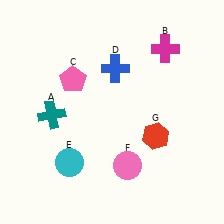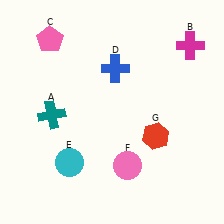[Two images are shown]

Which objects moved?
The objects that moved are: the magenta cross (B), the pink pentagon (C).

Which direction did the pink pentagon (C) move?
The pink pentagon (C) moved up.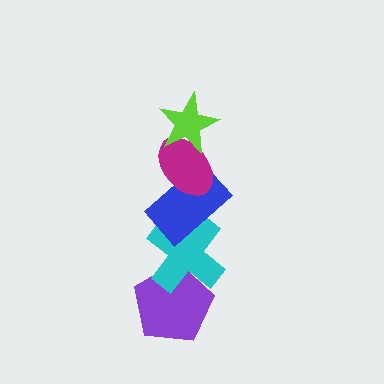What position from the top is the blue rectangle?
The blue rectangle is 3rd from the top.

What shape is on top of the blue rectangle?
The magenta ellipse is on top of the blue rectangle.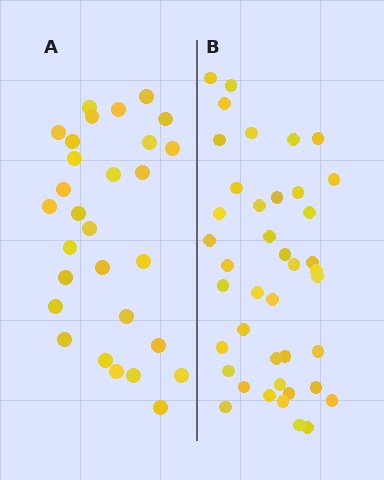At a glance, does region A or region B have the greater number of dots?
Region B (the right region) has more dots.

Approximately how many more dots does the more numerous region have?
Region B has roughly 12 or so more dots than region A.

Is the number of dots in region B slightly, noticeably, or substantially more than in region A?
Region B has noticeably more, but not dramatically so. The ratio is roughly 1.4 to 1.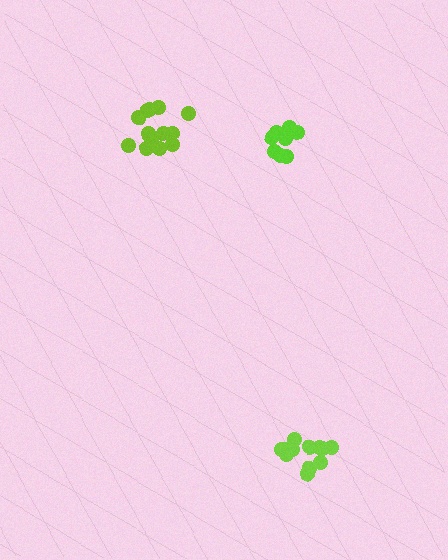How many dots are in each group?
Group 1: 13 dots, Group 2: 8 dots, Group 3: 13 dots (34 total).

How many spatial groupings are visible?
There are 3 spatial groupings.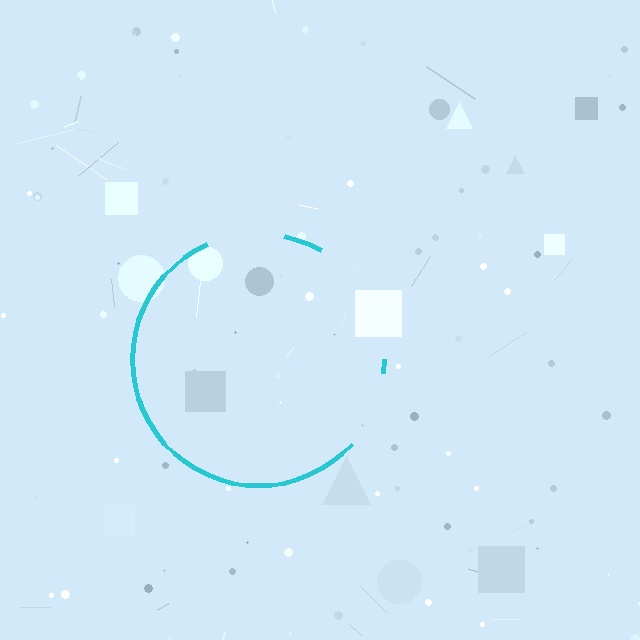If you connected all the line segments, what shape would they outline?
They would outline a circle.